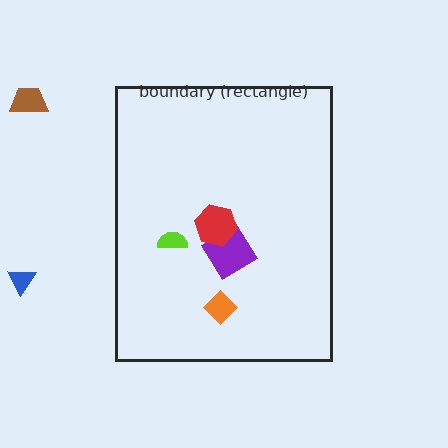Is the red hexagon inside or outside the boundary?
Inside.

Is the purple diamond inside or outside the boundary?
Inside.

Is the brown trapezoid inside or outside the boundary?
Outside.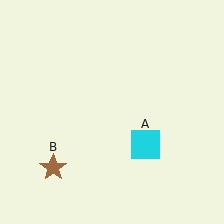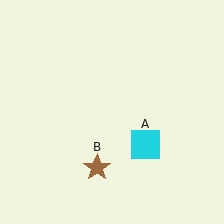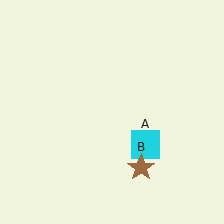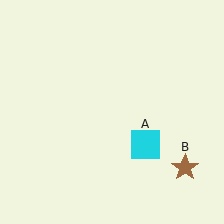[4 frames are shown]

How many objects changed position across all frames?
1 object changed position: brown star (object B).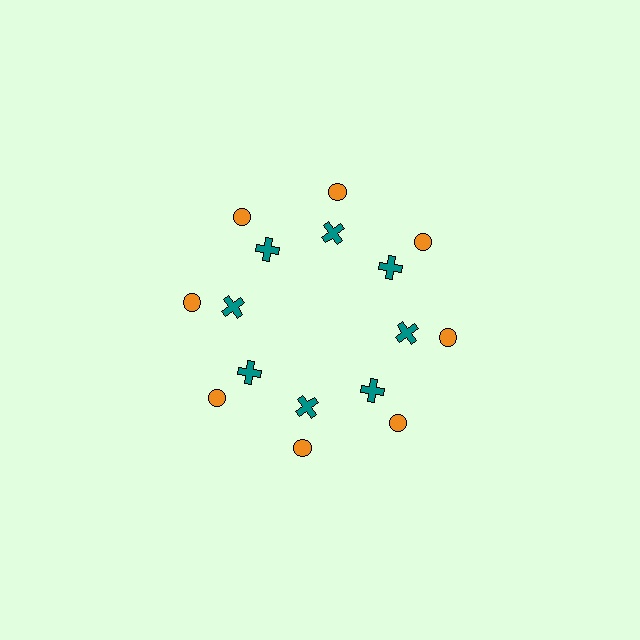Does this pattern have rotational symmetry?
Yes, this pattern has 8-fold rotational symmetry. It looks the same after rotating 45 degrees around the center.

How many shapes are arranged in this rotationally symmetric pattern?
There are 16 shapes, arranged in 8 groups of 2.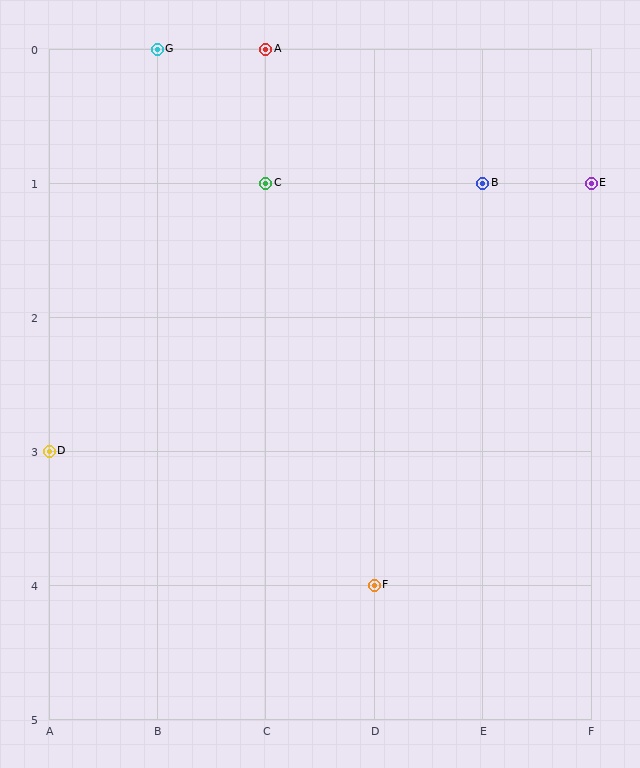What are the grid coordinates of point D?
Point D is at grid coordinates (A, 3).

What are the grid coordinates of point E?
Point E is at grid coordinates (F, 1).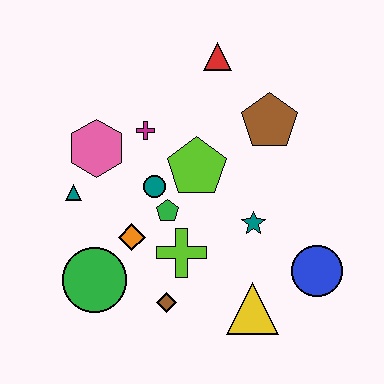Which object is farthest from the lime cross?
The red triangle is farthest from the lime cross.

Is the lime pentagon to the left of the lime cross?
No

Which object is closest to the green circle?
The orange diamond is closest to the green circle.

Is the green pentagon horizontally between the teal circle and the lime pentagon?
Yes